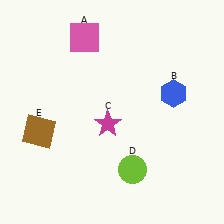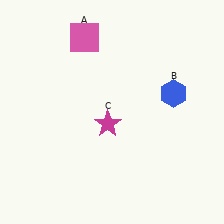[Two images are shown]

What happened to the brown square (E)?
The brown square (E) was removed in Image 2. It was in the bottom-left area of Image 1.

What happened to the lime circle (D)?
The lime circle (D) was removed in Image 2. It was in the bottom-right area of Image 1.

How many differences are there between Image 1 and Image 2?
There are 2 differences between the two images.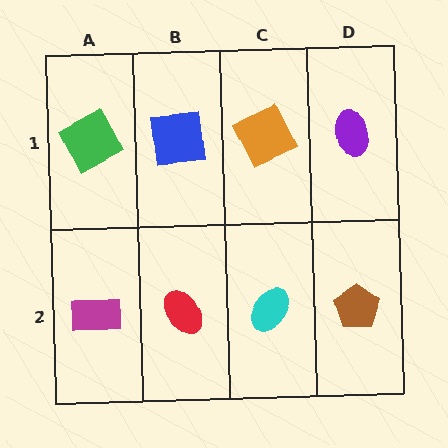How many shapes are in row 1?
4 shapes.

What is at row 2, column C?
A cyan ellipse.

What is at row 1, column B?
A blue square.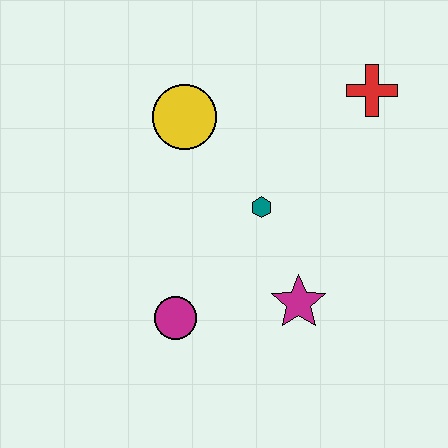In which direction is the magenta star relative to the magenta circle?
The magenta star is to the right of the magenta circle.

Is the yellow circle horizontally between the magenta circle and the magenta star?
Yes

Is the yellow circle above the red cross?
No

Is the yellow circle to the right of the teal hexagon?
No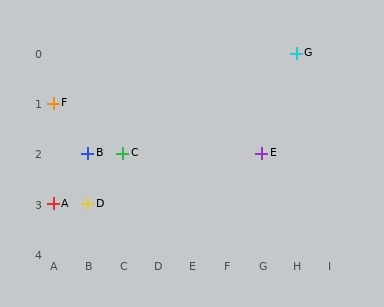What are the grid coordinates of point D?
Point D is at grid coordinates (B, 3).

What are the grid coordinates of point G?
Point G is at grid coordinates (H, 0).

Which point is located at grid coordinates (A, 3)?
Point A is at (A, 3).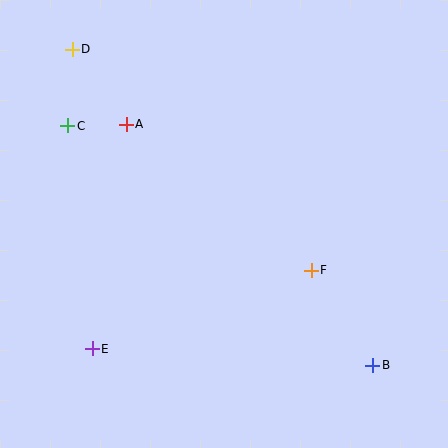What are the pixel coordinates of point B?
Point B is at (373, 365).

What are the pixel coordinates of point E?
Point E is at (92, 349).